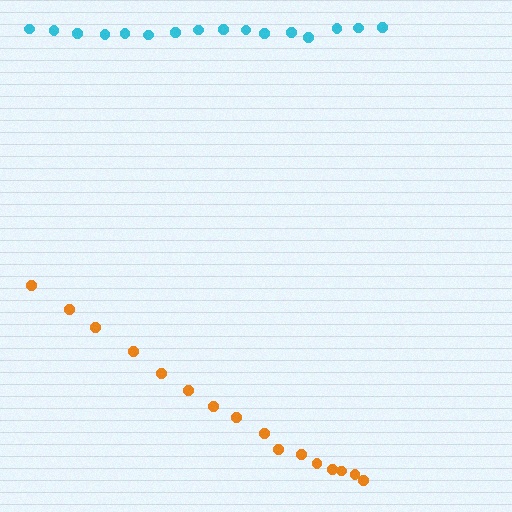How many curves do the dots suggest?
There are 2 distinct paths.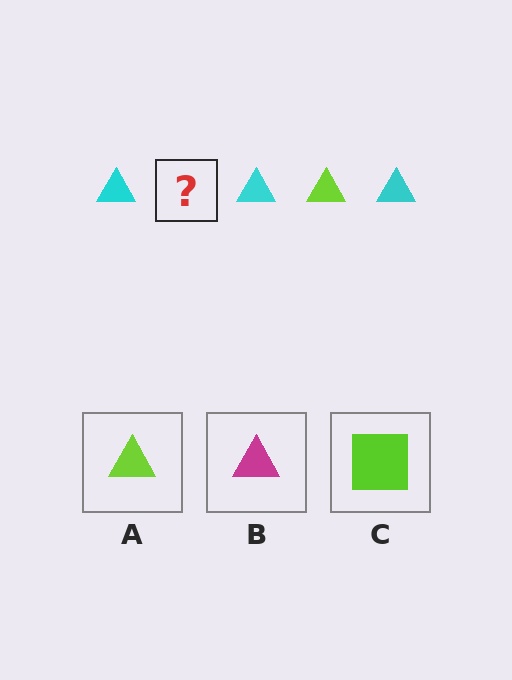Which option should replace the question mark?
Option A.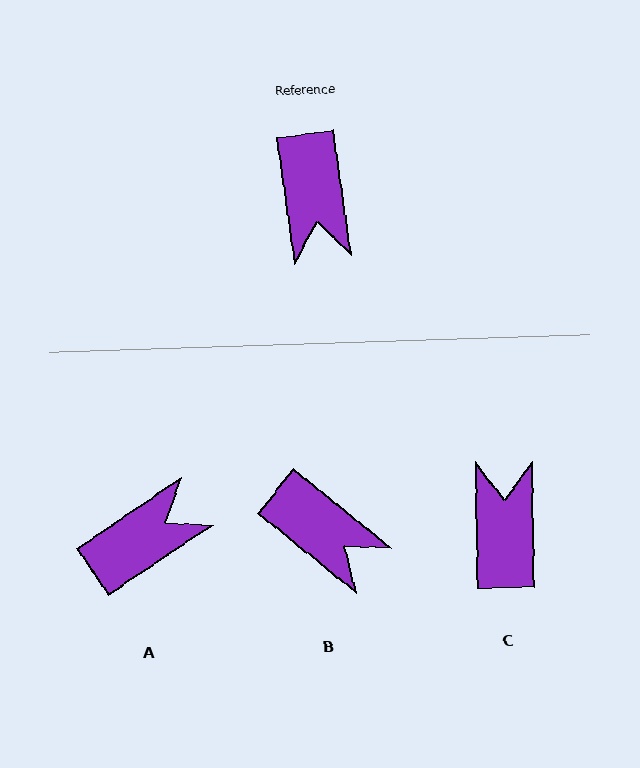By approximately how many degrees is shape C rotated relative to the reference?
Approximately 173 degrees counter-clockwise.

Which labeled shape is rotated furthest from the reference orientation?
C, about 173 degrees away.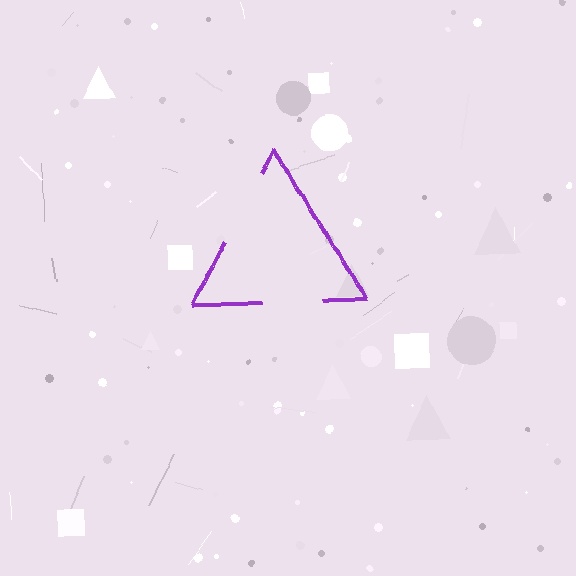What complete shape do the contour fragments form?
The contour fragments form a triangle.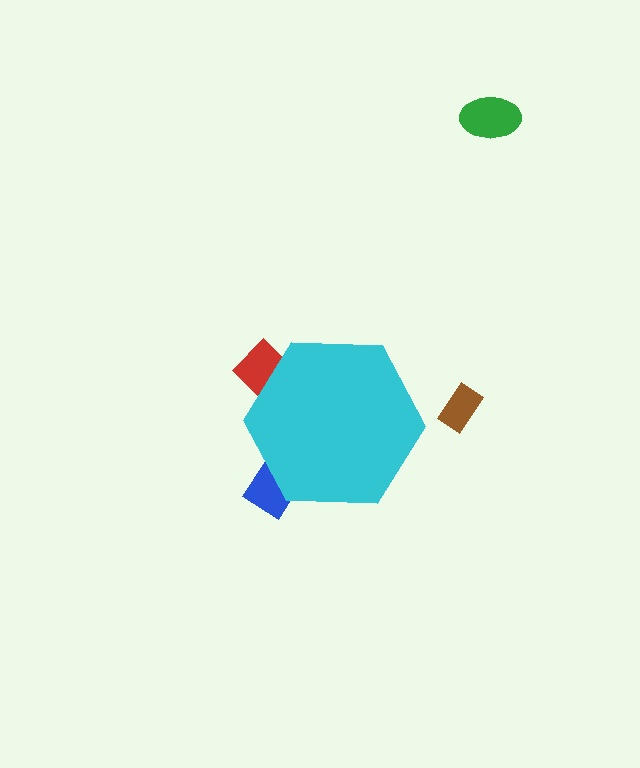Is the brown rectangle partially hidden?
No, the brown rectangle is fully visible.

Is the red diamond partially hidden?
Yes, the red diamond is partially hidden behind the cyan hexagon.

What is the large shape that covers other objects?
A cyan hexagon.